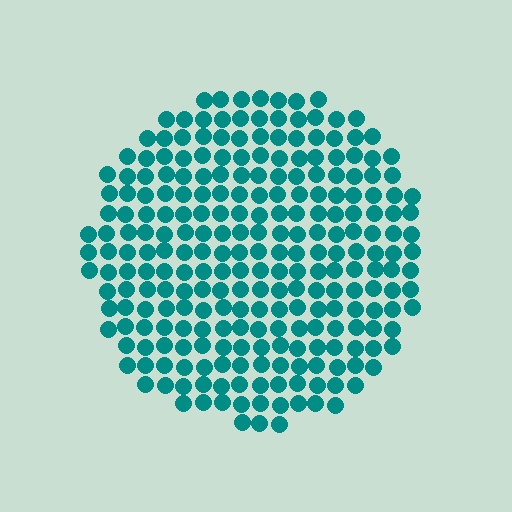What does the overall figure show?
The overall figure shows a circle.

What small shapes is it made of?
It is made of small circles.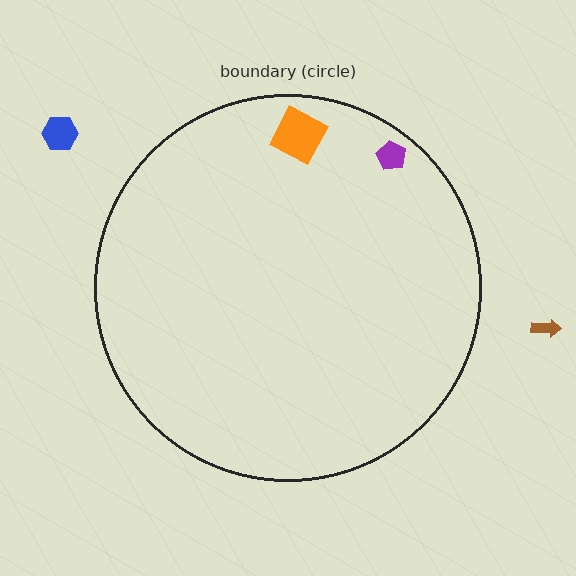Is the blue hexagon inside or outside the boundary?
Outside.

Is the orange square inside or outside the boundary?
Inside.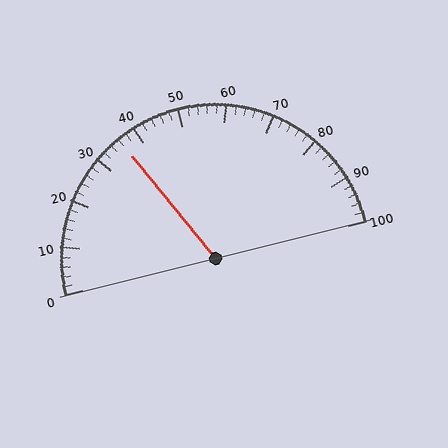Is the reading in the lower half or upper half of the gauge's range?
The reading is in the lower half of the range (0 to 100).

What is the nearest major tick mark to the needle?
The nearest major tick mark is 40.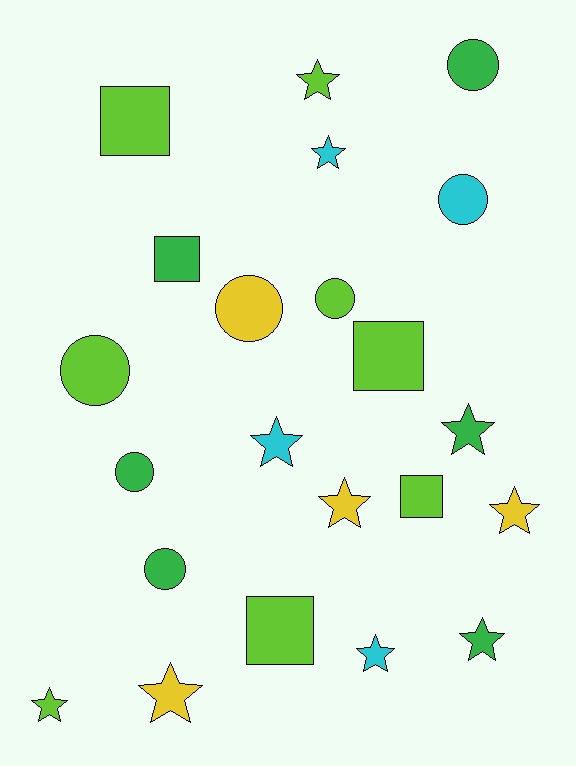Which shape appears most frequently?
Star, with 10 objects.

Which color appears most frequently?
Lime, with 8 objects.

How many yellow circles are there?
There is 1 yellow circle.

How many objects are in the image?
There are 22 objects.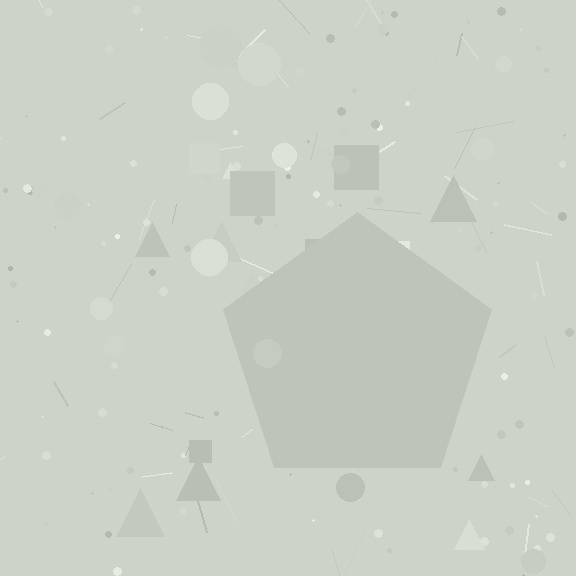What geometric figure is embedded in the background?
A pentagon is embedded in the background.